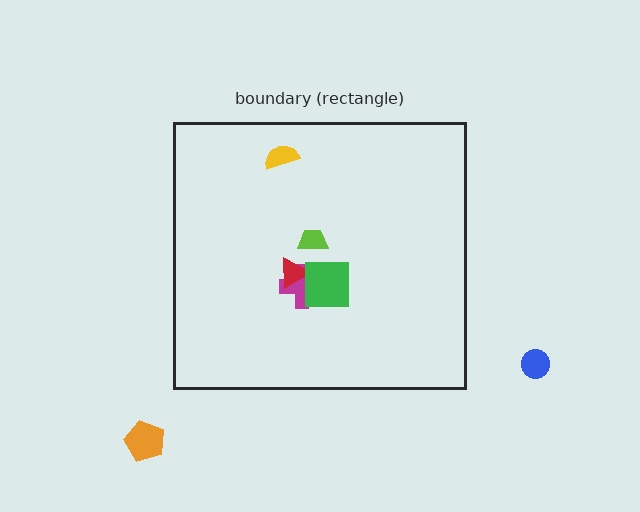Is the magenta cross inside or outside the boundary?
Inside.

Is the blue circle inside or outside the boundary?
Outside.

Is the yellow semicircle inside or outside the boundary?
Inside.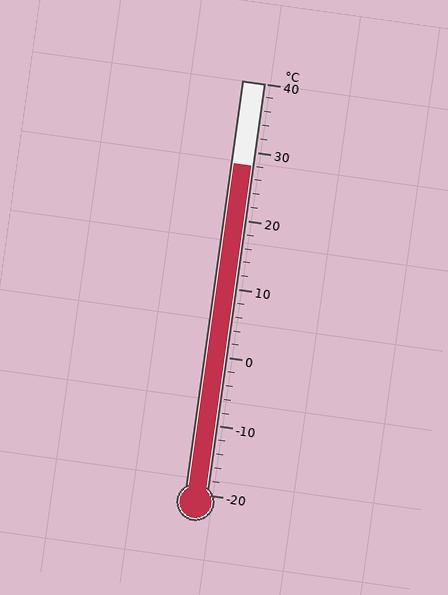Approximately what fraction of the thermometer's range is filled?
The thermometer is filled to approximately 80% of its range.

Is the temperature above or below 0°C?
The temperature is above 0°C.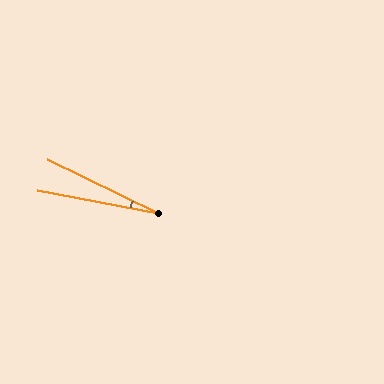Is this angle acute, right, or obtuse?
It is acute.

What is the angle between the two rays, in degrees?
Approximately 15 degrees.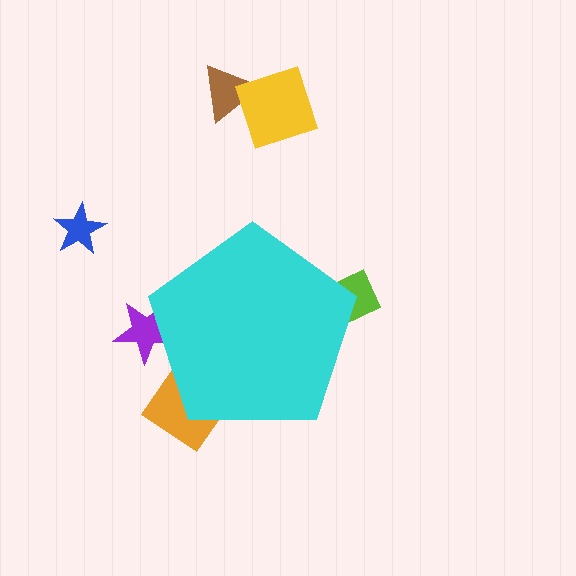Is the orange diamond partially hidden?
Yes, the orange diamond is partially hidden behind the cyan pentagon.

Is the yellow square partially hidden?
No, the yellow square is fully visible.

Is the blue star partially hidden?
No, the blue star is fully visible.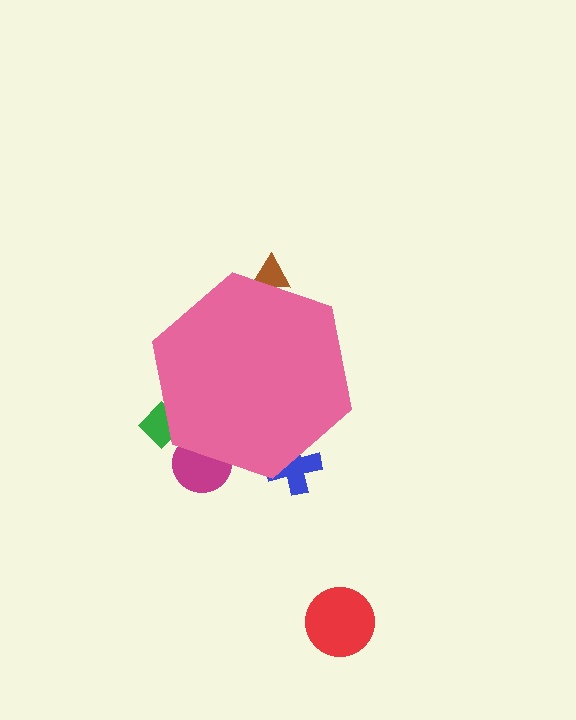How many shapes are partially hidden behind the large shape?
4 shapes are partially hidden.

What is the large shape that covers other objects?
A pink hexagon.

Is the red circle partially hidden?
No, the red circle is fully visible.